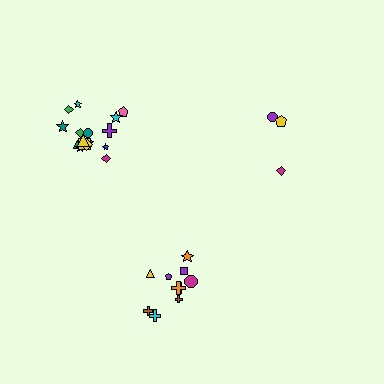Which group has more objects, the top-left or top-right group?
The top-left group.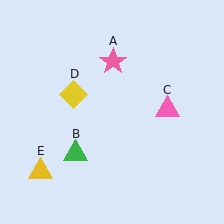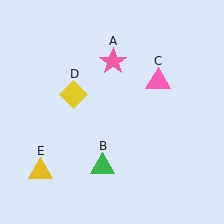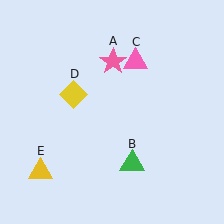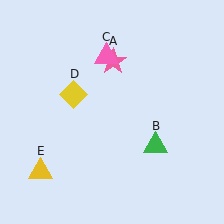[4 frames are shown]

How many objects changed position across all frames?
2 objects changed position: green triangle (object B), pink triangle (object C).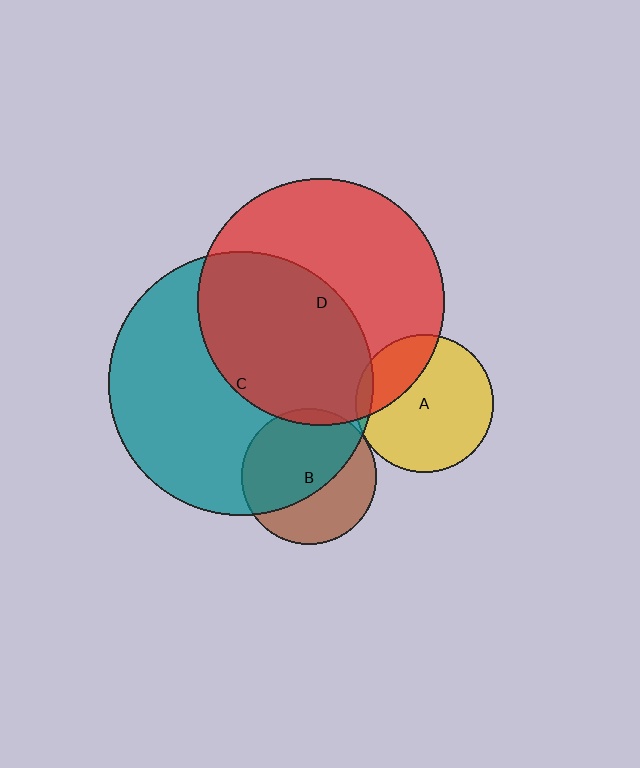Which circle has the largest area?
Circle C (teal).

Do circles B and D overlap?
Yes.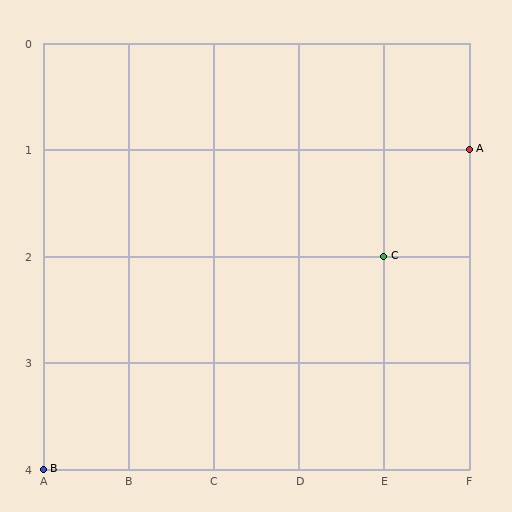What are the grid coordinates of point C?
Point C is at grid coordinates (E, 2).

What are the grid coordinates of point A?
Point A is at grid coordinates (F, 1).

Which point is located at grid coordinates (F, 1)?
Point A is at (F, 1).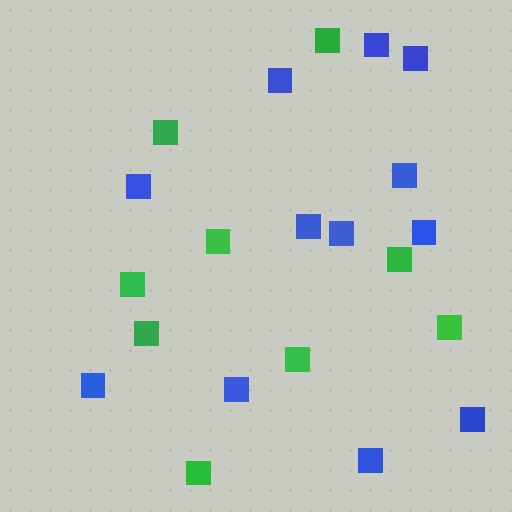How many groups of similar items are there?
There are 2 groups: one group of green squares (9) and one group of blue squares (12).